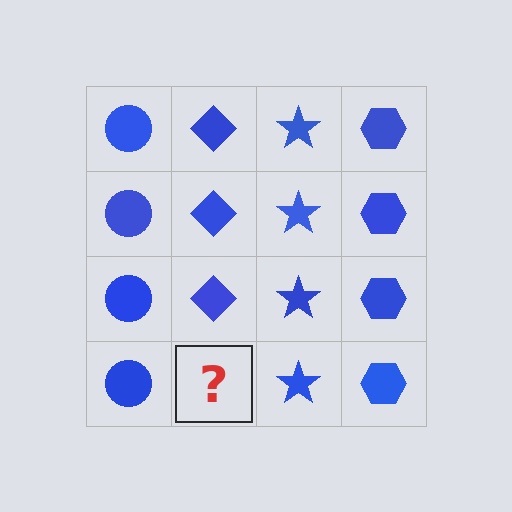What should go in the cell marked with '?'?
The missing cell should contain a blue diamond.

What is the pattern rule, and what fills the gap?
The rule is that each column has a consistent shape. The gap should be filled with a blue diamond.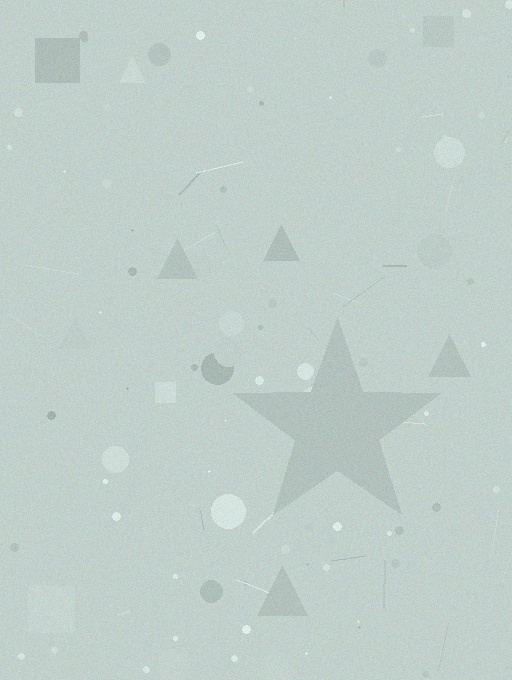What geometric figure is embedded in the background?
A star is embedded in the background.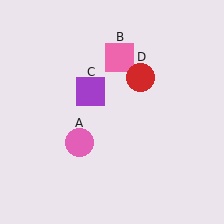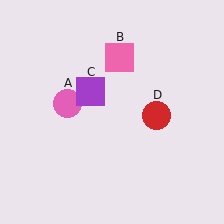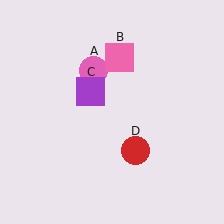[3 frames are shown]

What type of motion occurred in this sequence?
The pink circle (object A), red circle (object D) rotated clockwise around the center of the scene.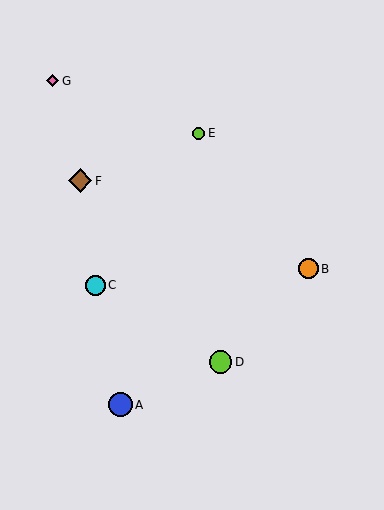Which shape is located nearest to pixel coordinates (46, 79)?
The pink diamond (labeled G) at (53, 81) is nearest to that location.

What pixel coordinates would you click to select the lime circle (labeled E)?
Click at (198, 133) to select the lime circle E.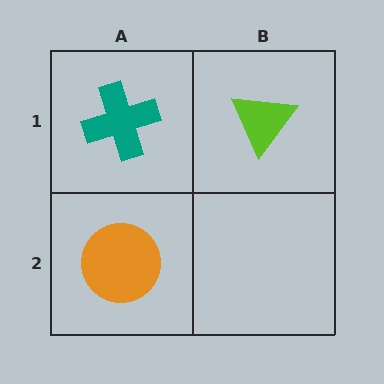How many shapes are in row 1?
2 shapes.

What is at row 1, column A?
A teal cross.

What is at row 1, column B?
A lime triangle.